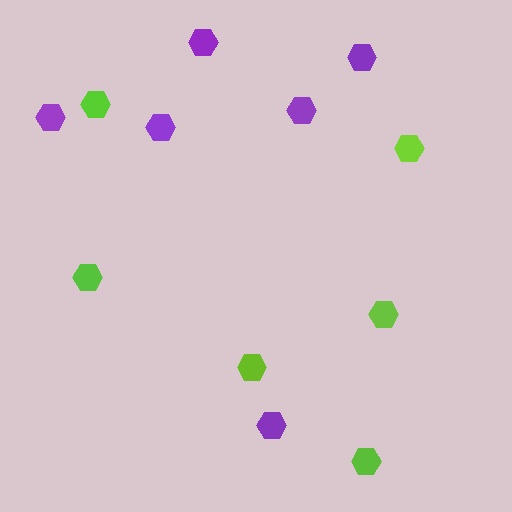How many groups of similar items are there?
There are 2 groups: one group of lime hexagons (6) and one group of purple hexagons (6).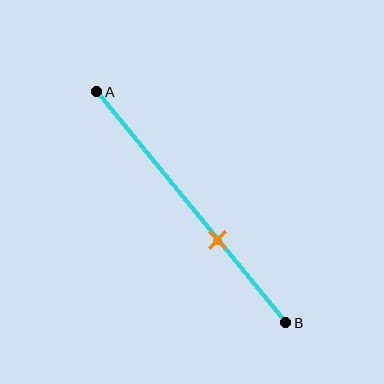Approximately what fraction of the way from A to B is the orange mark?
The orange mark is approximately 65% of the way from A to B.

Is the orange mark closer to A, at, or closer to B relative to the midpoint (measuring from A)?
The orange mark is closer to point B than the midpoint of segment AB.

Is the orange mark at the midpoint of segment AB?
No, the mark is at about 65% from A, not at the 50% midpoint.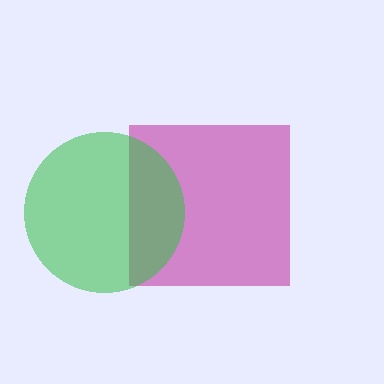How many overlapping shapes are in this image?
There are 2 overlapping shapes in the image.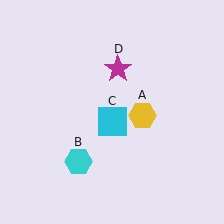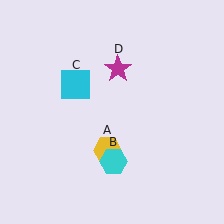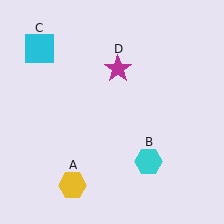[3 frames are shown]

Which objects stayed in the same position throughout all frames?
Magenta star (object D) remained stationary.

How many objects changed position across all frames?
3 objects changed position: yellow hexagon (object A), cyan hexagon (object B), cyan square (object C).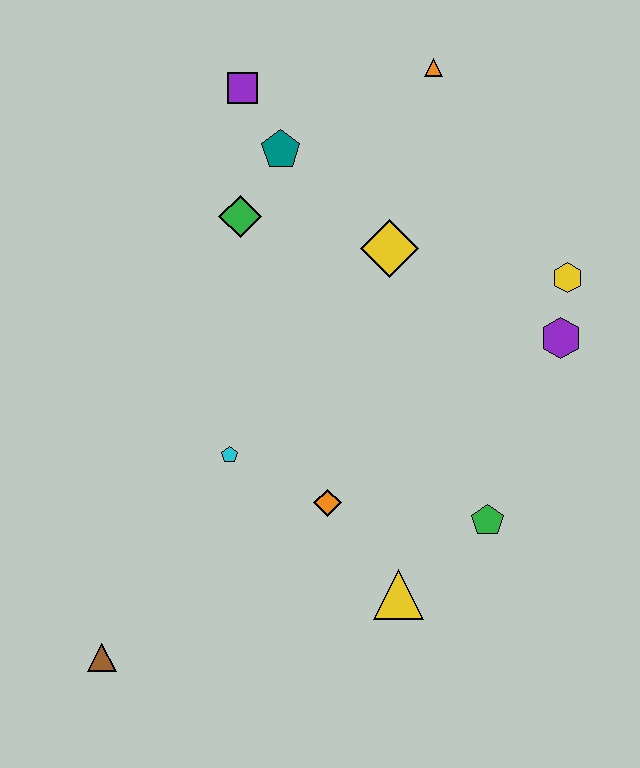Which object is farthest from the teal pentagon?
The brown triangle is farthest from the teal pentagon.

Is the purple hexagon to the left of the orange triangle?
No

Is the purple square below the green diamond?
No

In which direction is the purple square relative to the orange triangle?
The purple square is to the left of the orange triangle.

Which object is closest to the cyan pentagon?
The orange diamond is closest to the cyan pentagon.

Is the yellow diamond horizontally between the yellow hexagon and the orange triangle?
No